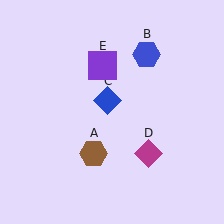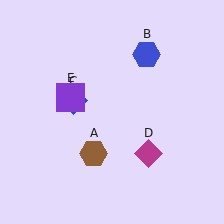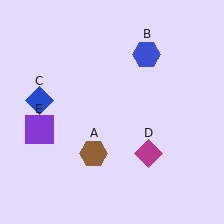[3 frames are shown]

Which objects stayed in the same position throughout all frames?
Brown hexagon (object A) and blue hexagon (object B) and magenta diamond (object D) remained stationary.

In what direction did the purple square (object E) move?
The purple square (object E) moved down and to the left.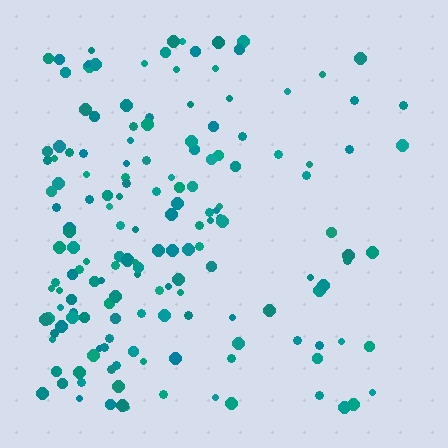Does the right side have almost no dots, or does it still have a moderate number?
Still a moderate number, just noticeably fewer than the left.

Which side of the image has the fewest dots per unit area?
The right.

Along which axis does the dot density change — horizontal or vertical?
Horizontal.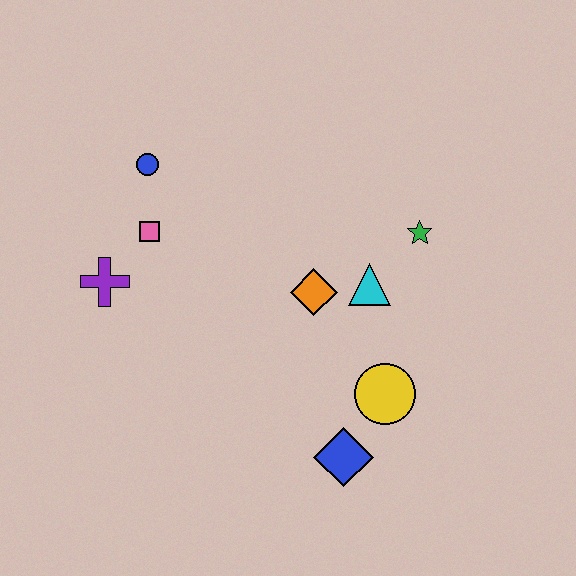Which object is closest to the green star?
The cyan triangle is closest to the green star.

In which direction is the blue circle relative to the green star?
The blue circle is to the left of the green star.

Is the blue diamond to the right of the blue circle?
Yes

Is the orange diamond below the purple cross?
Yes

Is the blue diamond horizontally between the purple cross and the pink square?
No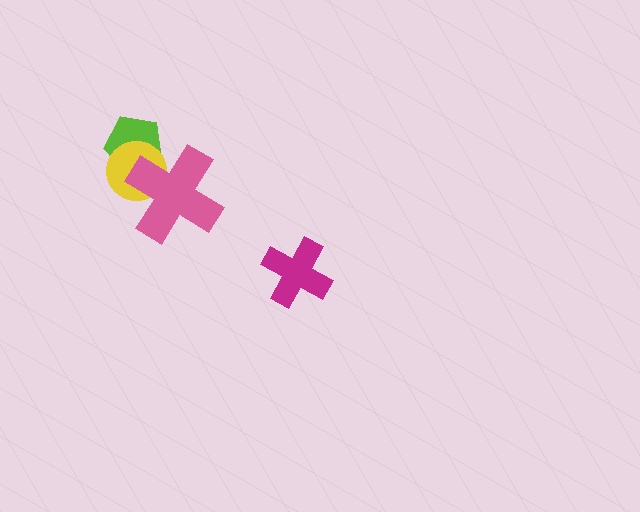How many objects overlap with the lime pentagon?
2 objects overlap with the lime pentagon.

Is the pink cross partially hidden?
No, no other shape covers it.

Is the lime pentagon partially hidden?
Yes, it is partially covered by another shape.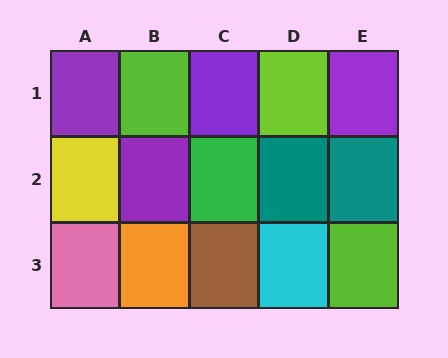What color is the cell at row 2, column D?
Teal.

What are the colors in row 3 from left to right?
Pink, orange, brown, cyan, lime.